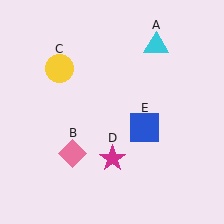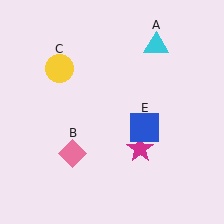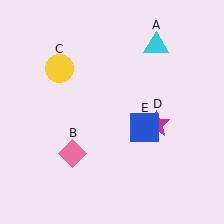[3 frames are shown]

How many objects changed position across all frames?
1 object changed position: magenta star (object D).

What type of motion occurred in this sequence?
The magenta star (object D) rotated counterclockwise around the center of the scene.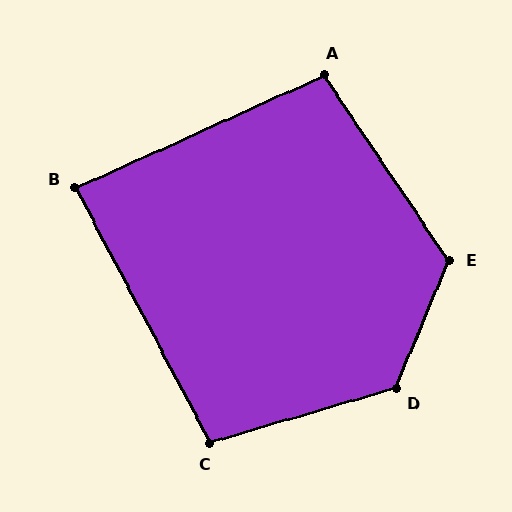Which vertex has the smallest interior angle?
B, at approximately 87 degrees.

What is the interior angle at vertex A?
Approximately 100 degrees (obtuse).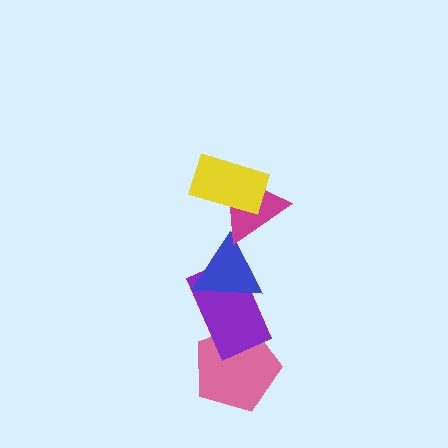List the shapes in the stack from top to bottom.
From top to bottom: the yellow rectangle, the magenta triangle, the blue triangle, the purple rectangle, the pink pentagon.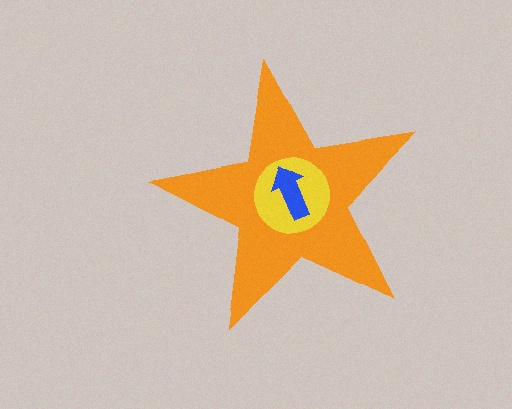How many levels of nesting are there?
3.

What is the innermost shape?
The blue arrow.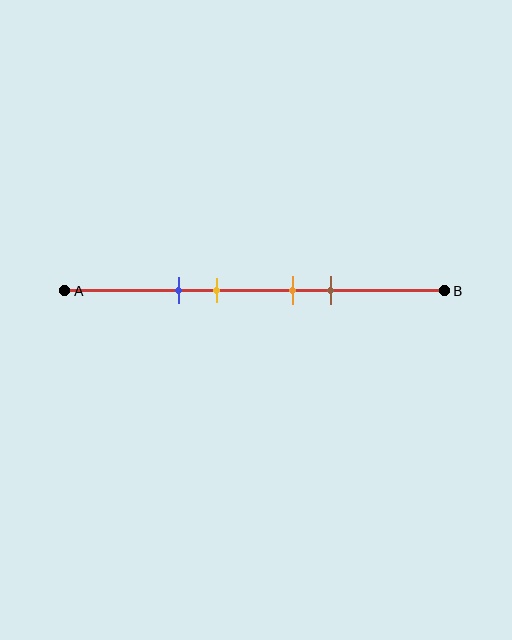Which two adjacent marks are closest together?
The orange and brown marks are the closest adjacent pair.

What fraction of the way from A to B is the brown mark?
The brown mark is approximately 70% (0.7) of the way from A to B.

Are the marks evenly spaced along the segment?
No, the marks are not evenly spaced.